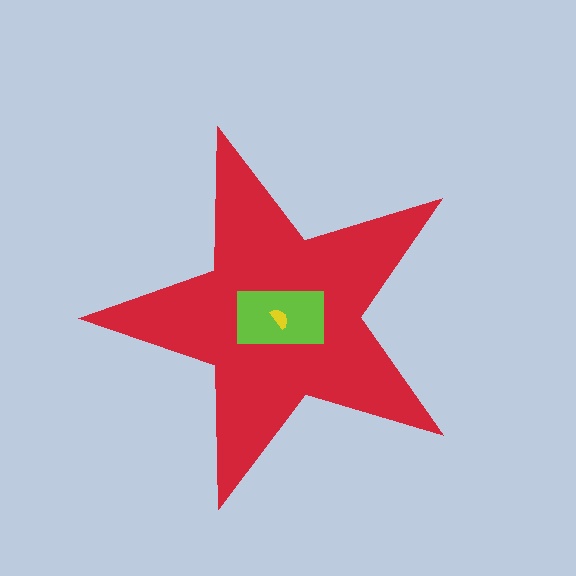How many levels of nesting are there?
3.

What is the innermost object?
The yellow semicircle.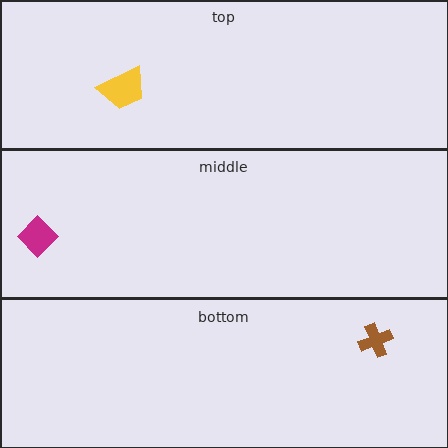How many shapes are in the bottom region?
1.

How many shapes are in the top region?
1.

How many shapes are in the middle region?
1.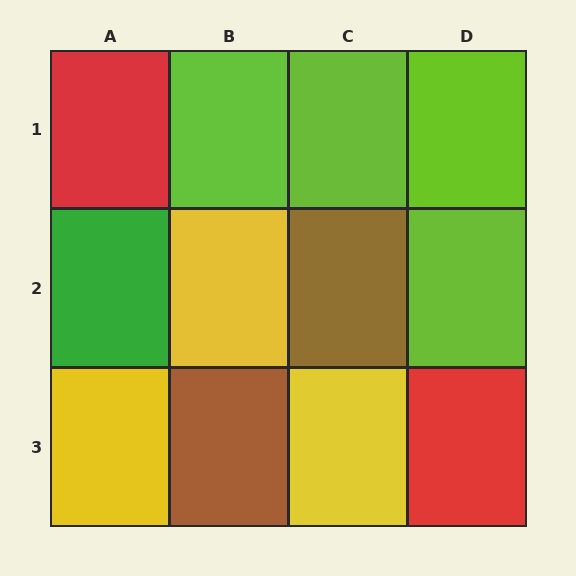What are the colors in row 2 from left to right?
Green, yellow, brown, lime.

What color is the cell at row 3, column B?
Brown.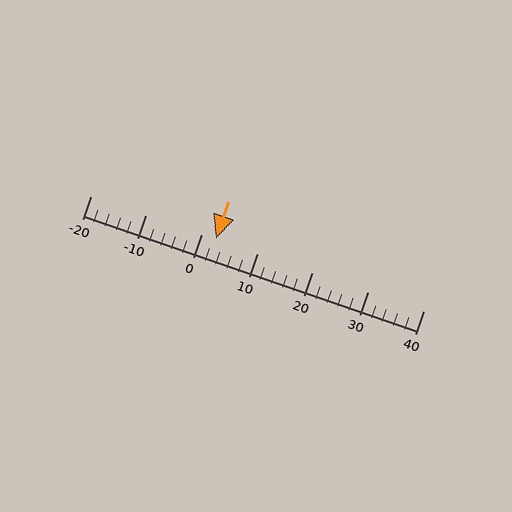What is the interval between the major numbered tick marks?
The major tick marks are spaced 10 units apart.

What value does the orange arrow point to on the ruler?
The orange arrow points to approximately 3.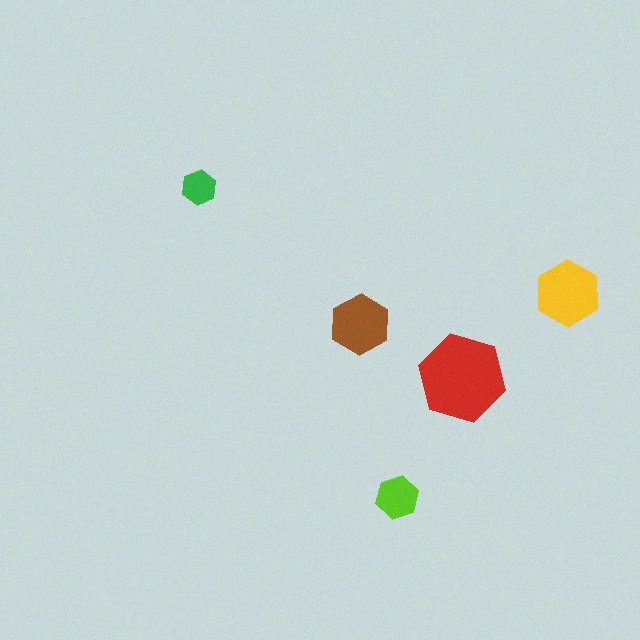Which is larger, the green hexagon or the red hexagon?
The red one.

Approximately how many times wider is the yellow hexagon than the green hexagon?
About 2 times wider.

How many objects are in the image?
There are 5 objects in the image.